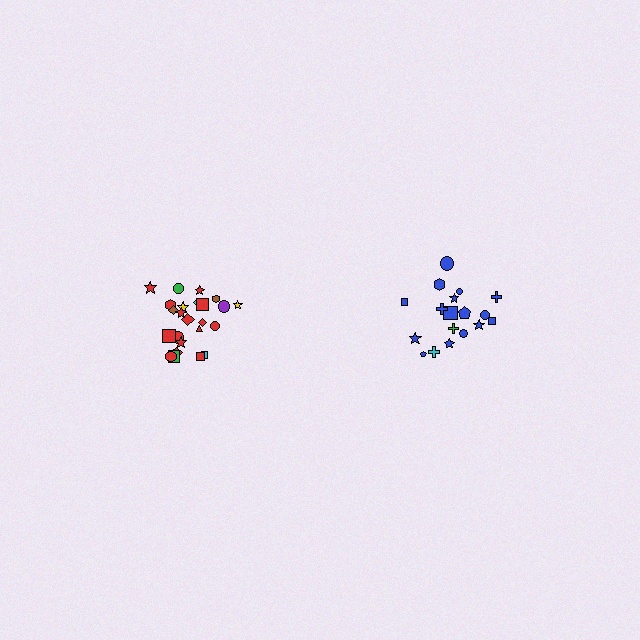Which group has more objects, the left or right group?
The left group.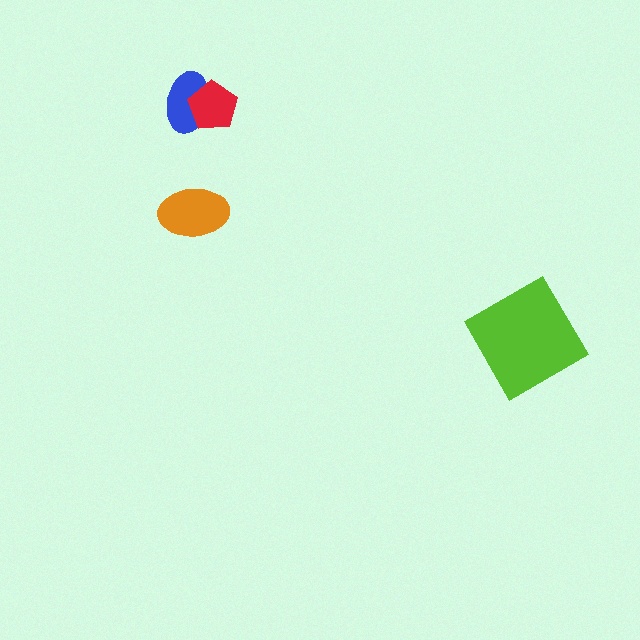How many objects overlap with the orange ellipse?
0 objects overlap with the orange ellipse.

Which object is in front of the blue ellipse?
The red pentagon is in front of the blue ellipse.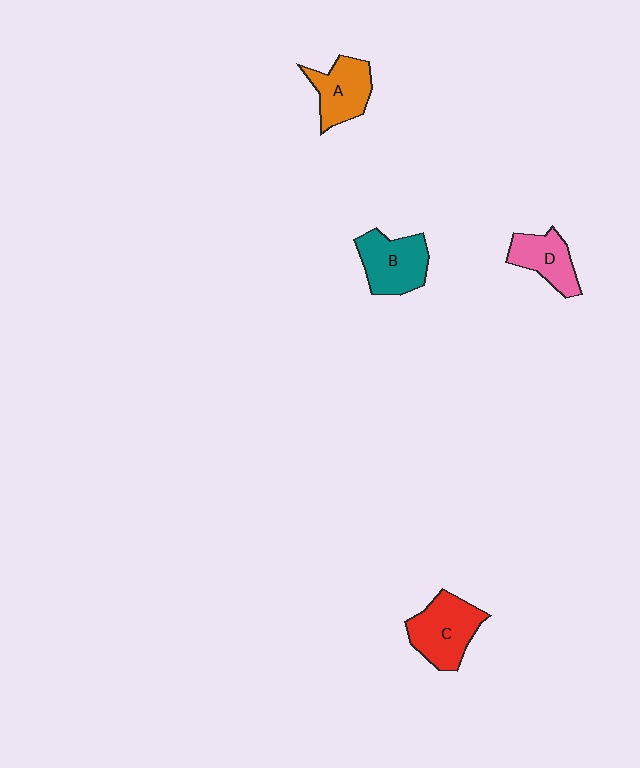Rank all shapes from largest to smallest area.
From largest to smallest: C (red), B (teal), A (orange), D (pink).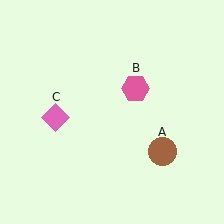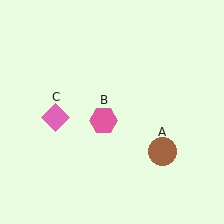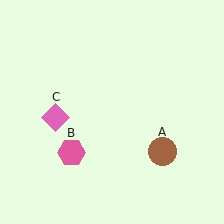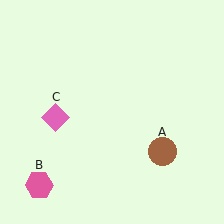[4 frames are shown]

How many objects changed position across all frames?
1 object changed position: pink hexagon (object B).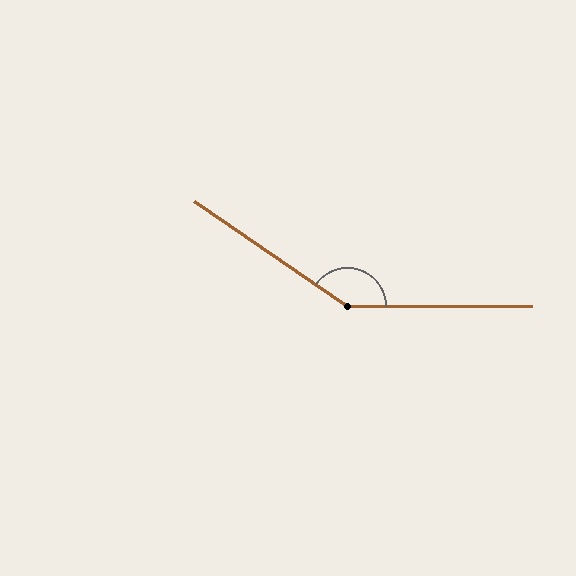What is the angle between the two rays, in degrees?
Approximately 145 degrees.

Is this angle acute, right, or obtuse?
It is obtuse.